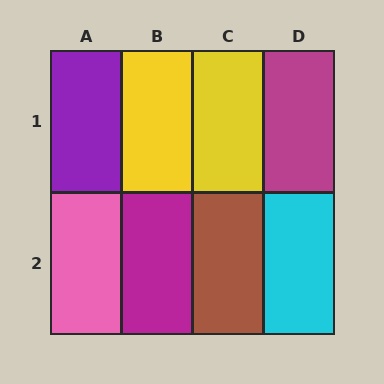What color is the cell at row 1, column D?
Magenta.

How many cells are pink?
1 cell is pink.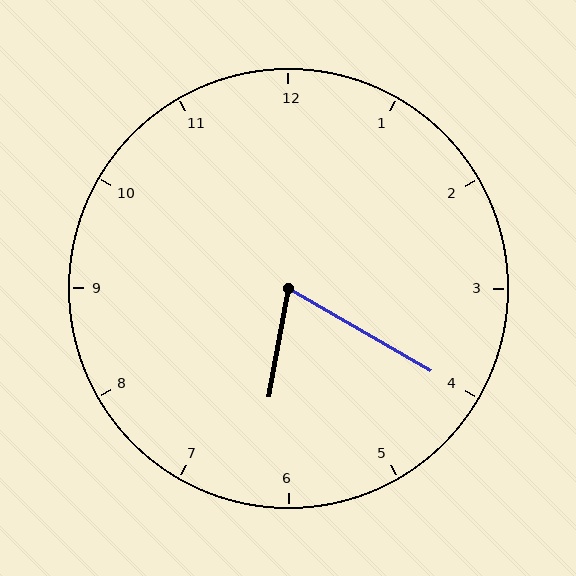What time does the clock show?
6:20.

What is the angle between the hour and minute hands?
Approximately 70 degrees.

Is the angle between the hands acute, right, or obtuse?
It is acute.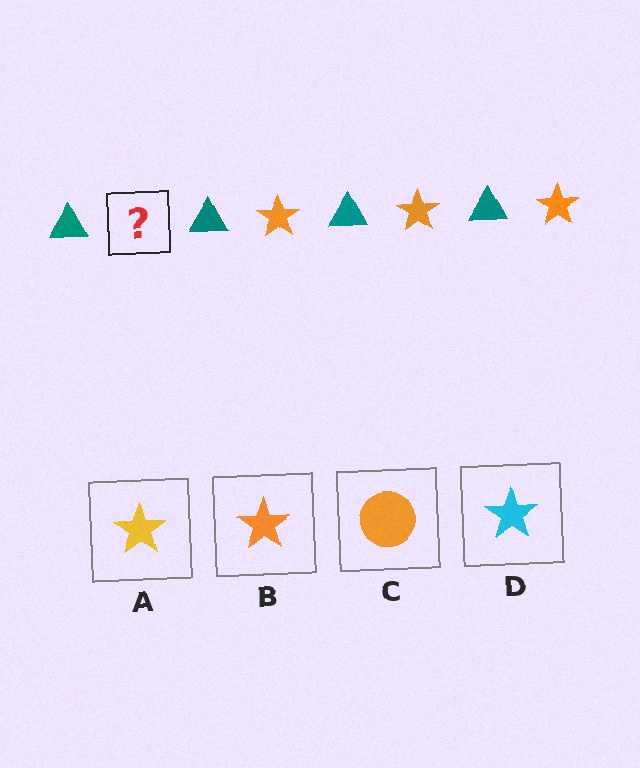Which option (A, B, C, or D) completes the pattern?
B.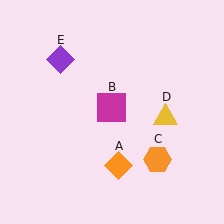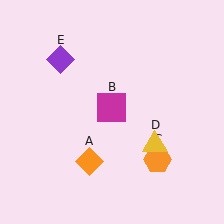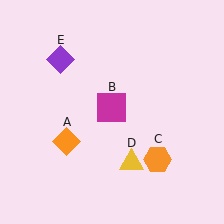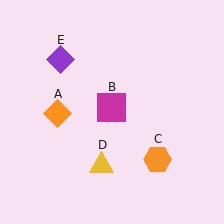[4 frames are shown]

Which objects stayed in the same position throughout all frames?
Magenta square (object B) and orange hexagon (object C) and purple diamond (object E) remained stationary.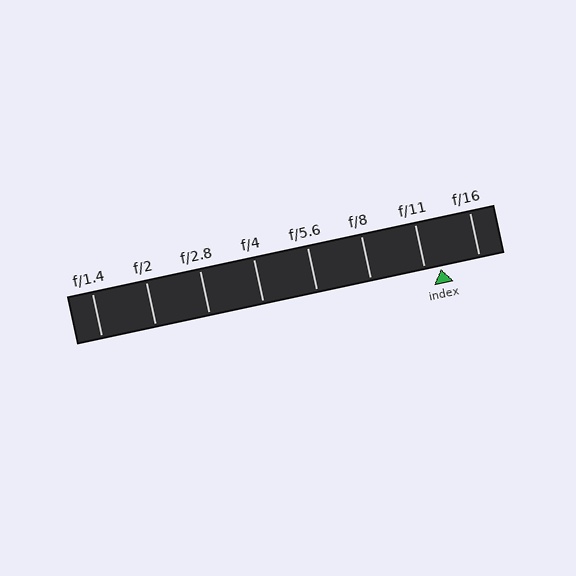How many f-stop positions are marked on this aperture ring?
There are 8 f-stop positions marked.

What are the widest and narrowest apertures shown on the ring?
The widest aperture shown is f/1.4 and the narrowest is f/16.